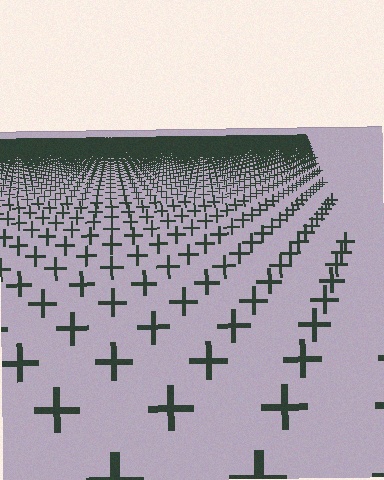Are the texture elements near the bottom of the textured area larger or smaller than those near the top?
Larger. Near the bottom, elements are closer to the viewer and appear at a bigger on-screen size.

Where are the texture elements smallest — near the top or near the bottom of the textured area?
Near the top.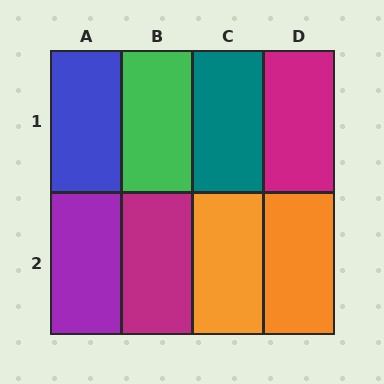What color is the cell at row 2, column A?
Purple.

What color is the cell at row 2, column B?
Magenta.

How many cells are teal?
1 cell is teal.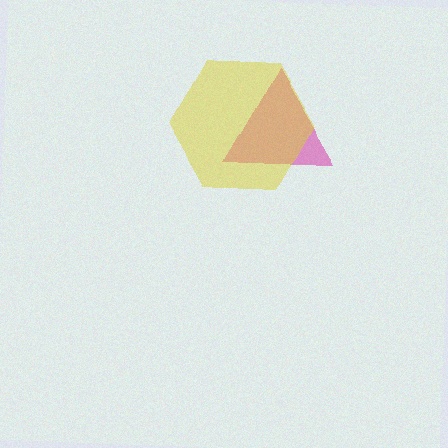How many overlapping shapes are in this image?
There are 2 overlapping shapes in the image.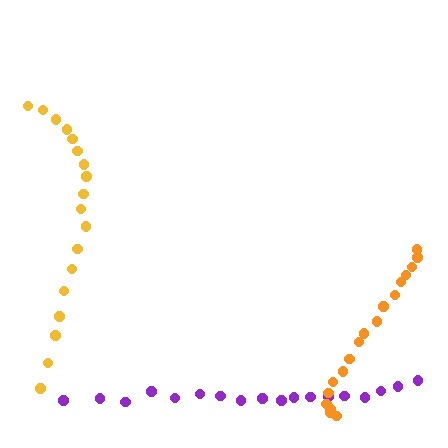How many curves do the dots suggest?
There are 3 distinct paths.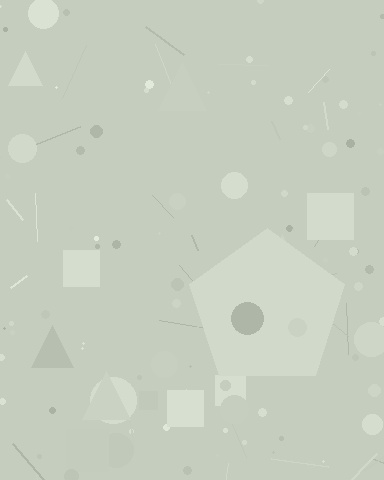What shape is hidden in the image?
A pentagon is hidden in the image.